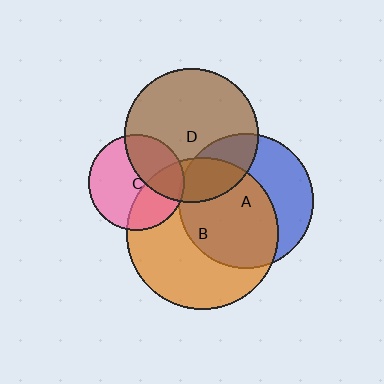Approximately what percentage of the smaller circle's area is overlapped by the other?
Approximately 60%.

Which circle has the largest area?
Circle B (orange).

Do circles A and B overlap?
Yes.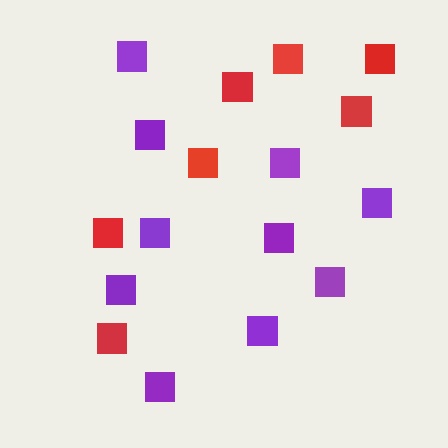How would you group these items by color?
There are 2 groups: one group of red squares (7) and one group of purple squares (10).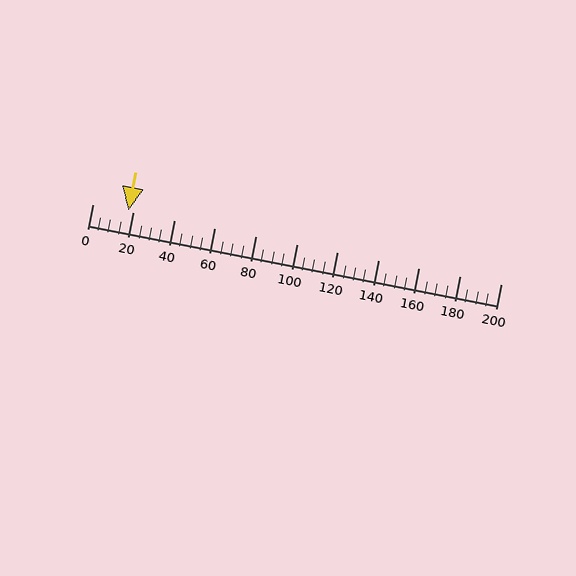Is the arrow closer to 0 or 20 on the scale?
The arrow is closer to 20.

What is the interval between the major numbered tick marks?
The major tick marks are spaced 20 units apart.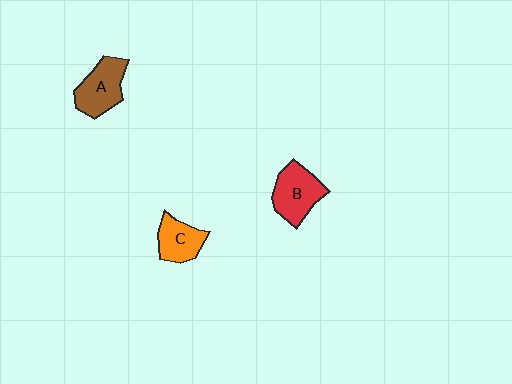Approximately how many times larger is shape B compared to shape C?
Approximately 1.3 times.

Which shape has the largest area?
Shape B (red).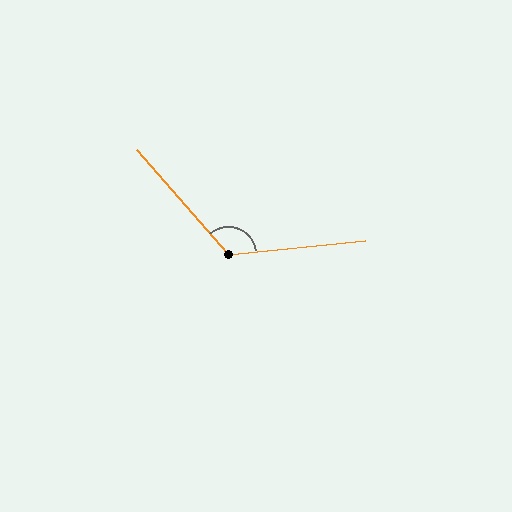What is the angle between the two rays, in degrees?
Approximately 126 degrees.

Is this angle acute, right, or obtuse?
It is obtuse.